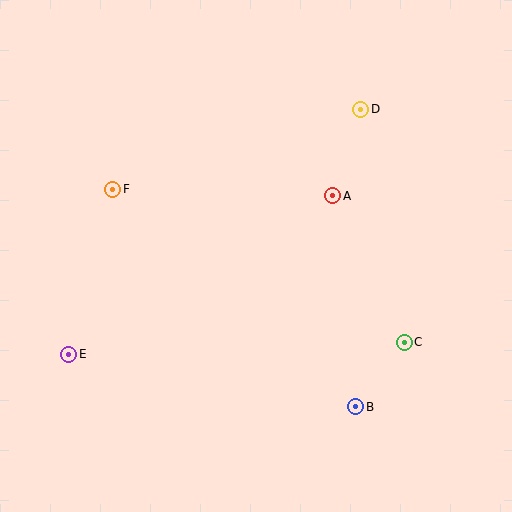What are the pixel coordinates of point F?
Point F is at (113, 189).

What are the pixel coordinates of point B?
Point B is at (356, 407).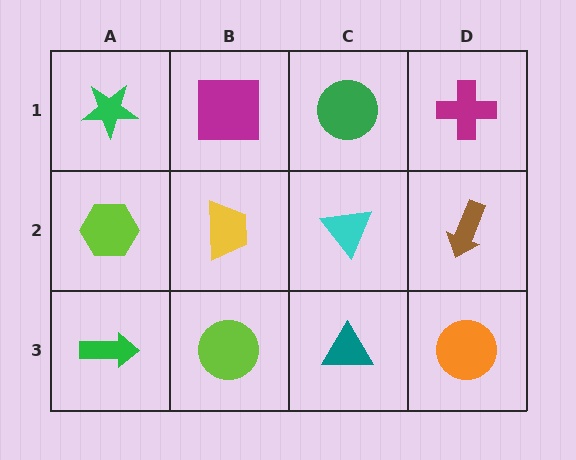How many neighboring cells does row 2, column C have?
4.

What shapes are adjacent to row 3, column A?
A lime hexagon (row 2, column A), a lime circle (row 3, column B).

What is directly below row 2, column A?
A green arrow.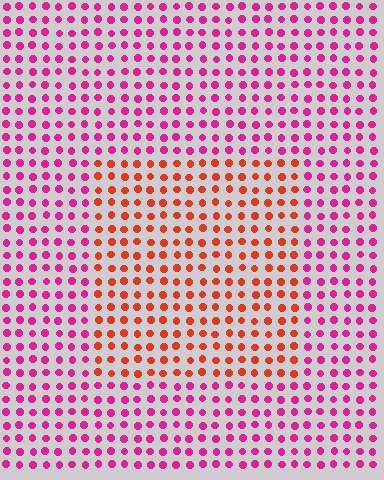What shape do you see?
I see a rectangle.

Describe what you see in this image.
The image is filled with small magenta elements in a uniform arrangement. A rectangle-shaped region is visible where the elements are tinted to a slightly different hue, forming a subtle color boundary.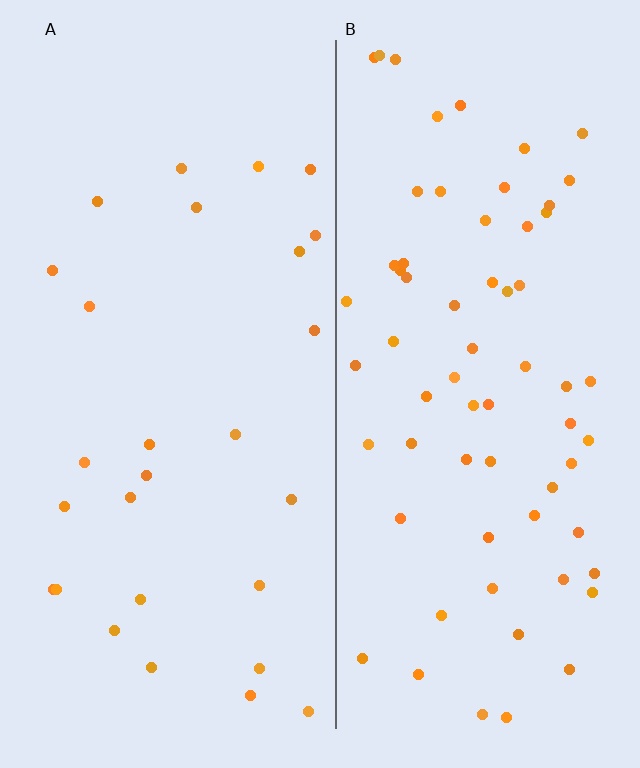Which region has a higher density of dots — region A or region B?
B (the right).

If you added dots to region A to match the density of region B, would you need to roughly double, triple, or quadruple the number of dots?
Approximately double.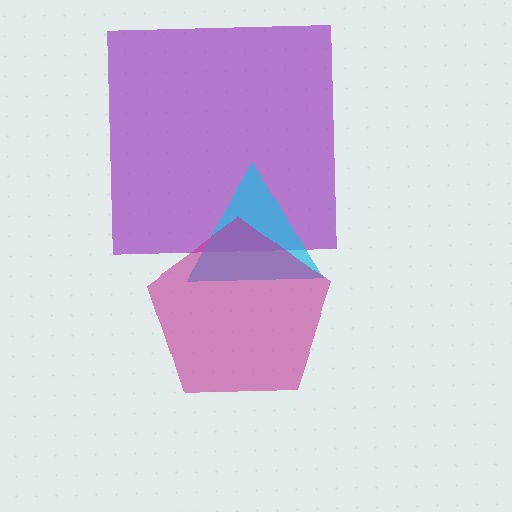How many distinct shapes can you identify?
There are 3 distinct shapes: a purple square, a cyan triangle, a magenta pentagon.